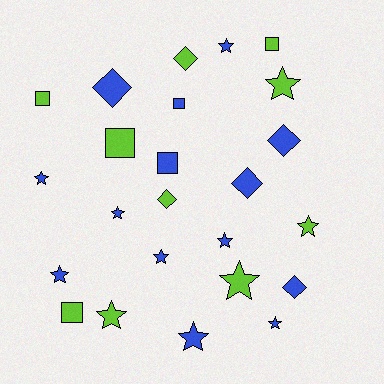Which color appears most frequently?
Blue, with 14 objects.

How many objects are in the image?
There are 24 objects.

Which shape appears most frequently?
Star, with 12 objects.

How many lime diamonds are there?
There are 2 lime diamonds.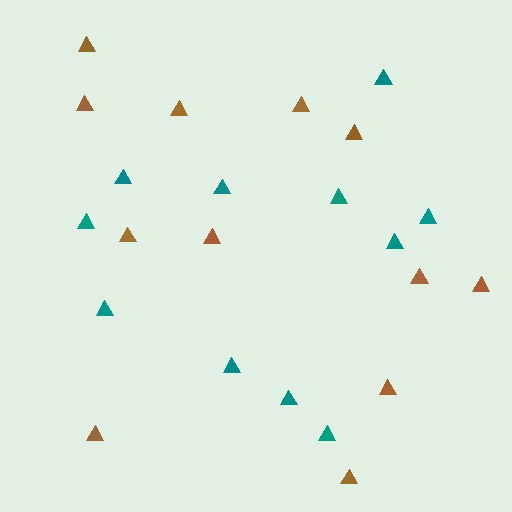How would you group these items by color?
There are 2 groups: one group of brown triangles (12) and one group of teal triangles (11).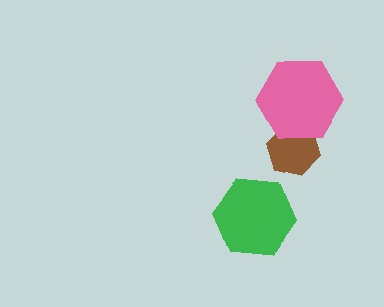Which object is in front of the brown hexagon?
The pink hexagon is in front of the brown hexagon.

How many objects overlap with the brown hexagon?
1 object overlaps with the brown hexagon.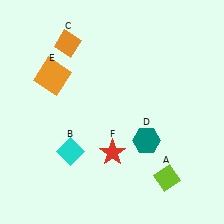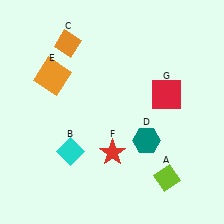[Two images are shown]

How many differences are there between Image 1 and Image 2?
There is 1 difference between the two images.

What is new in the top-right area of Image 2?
A red square (G) was added in the top-right area of Image 2.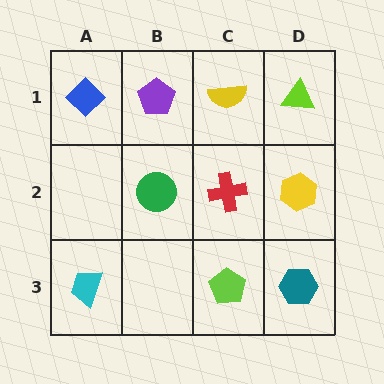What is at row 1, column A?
A blue diamond.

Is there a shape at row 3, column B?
No, that cell is empty.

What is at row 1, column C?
A yellow semicircle.